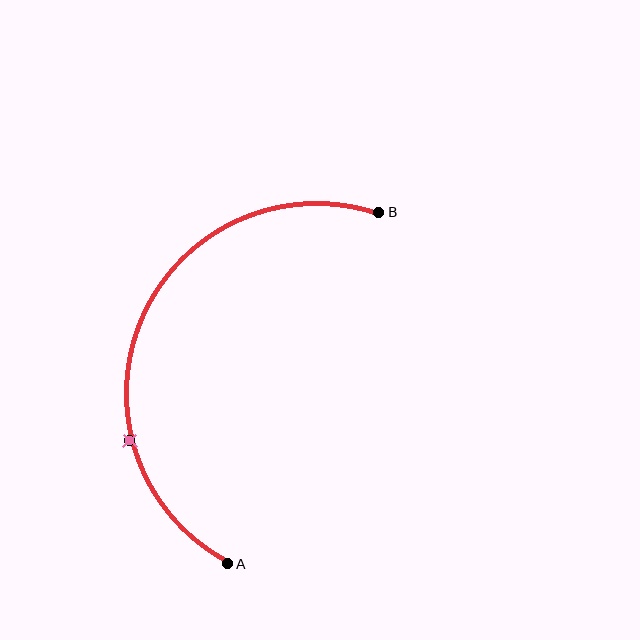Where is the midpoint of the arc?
The arc midpoint is the point on the curve farthest from the straight line joining A and B. It sits to the left of that line.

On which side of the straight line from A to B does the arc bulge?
The arc bulges to the left of the straight line connecting A and B.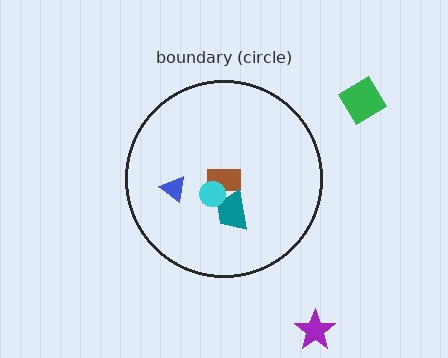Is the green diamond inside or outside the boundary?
Outside.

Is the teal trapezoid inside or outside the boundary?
Inside.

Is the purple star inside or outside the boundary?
Outside.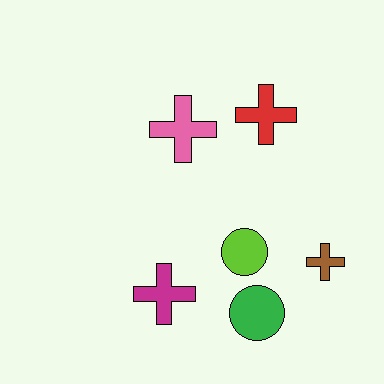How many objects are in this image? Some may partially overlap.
There are 6 objects.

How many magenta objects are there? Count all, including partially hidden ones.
There is 1 magenta object.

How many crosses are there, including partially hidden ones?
There are 4 crosses.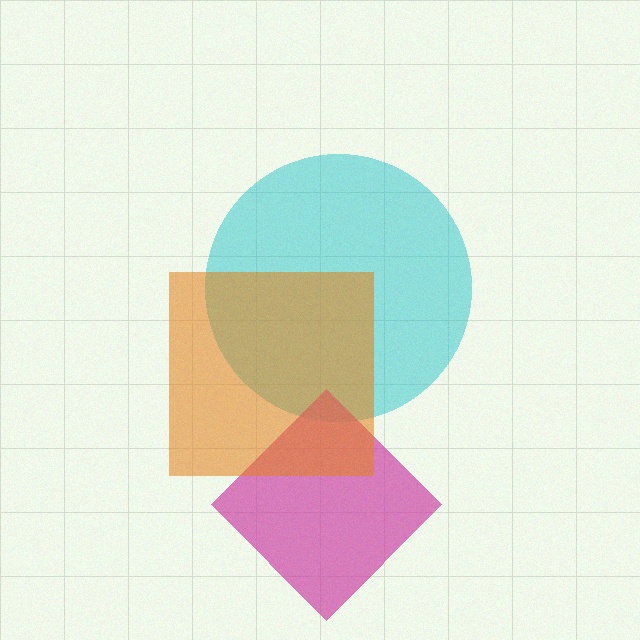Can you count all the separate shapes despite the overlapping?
Yes, there are 3 separate shapes.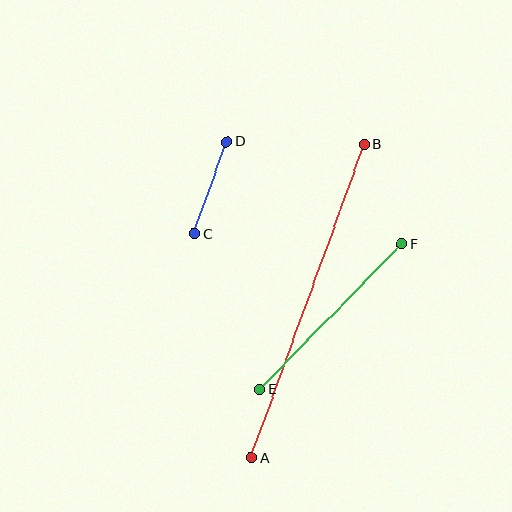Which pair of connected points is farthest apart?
Points A and B are farthest apart.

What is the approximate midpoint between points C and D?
The midpoint is at approximately (211, 188) pixels.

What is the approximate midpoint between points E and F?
The midpoint is at approximately (331, 316) pixels.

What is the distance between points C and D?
The distance is approximately 97 pixels.